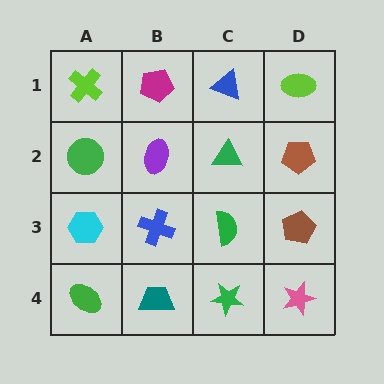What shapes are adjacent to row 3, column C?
A green triangle (row 2, column C), a green star (row 4, column C), a blue cross (row 3, column B), a brown pentagon (row 3, column D).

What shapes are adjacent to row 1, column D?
A brown pentagon (row 2, column D), a blue triangle (row 1, column C).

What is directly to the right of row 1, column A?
A magenta pentagon.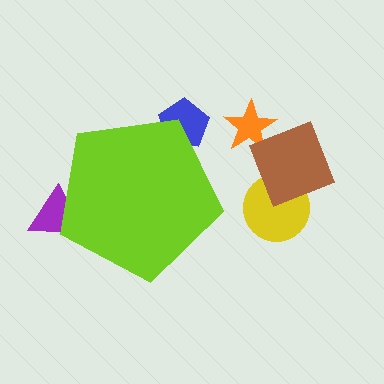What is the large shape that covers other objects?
A lime pentagon.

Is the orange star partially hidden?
No, the orange star is fully visible.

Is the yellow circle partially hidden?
No, the yellow circle is fully visible.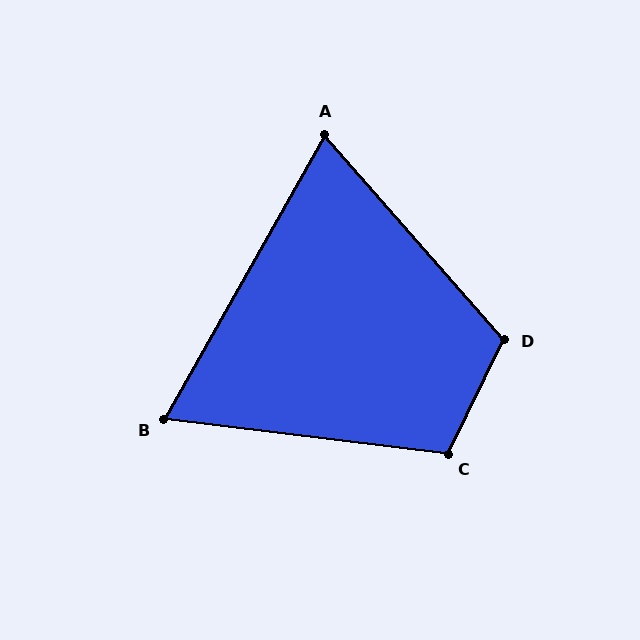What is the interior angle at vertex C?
Approximately 109 degrees (obtuse).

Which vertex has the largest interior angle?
D, at approximately 113 degrees.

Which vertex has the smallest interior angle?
B, at approximately 67 degrees.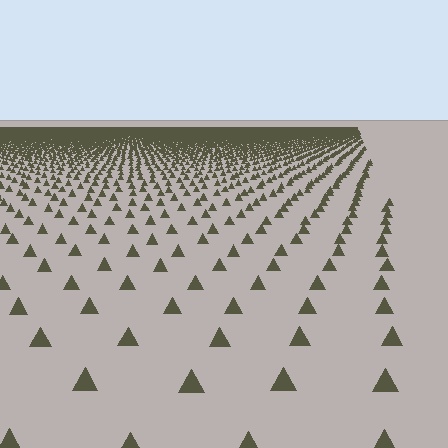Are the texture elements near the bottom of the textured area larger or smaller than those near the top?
Larger. Near the bottom, elements are closer to the viewer and appear at a bigger on-screen size.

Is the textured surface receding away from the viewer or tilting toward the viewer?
The surface is receding away from the viewer. Texture elements get smaller and denser toward the top.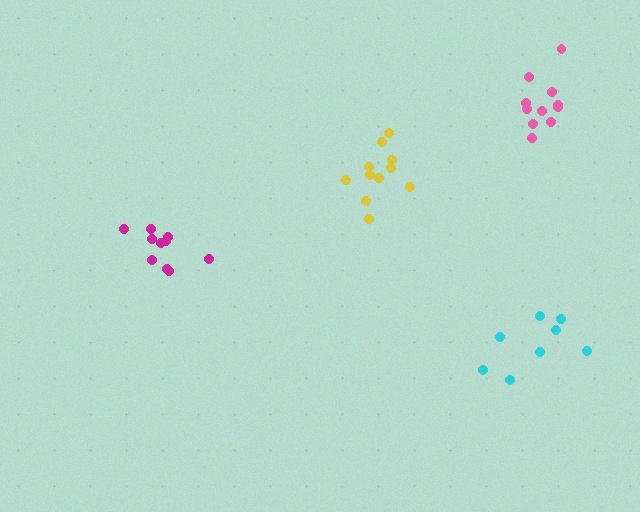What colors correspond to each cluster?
The clusters are colored: yellow, pink, cyan, magenta.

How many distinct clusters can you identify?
There are 4 distinct clusters.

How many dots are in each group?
Group 1: 11 dots, Group 2: 11 dots, Group 3: 8 dots, Group 4: 10 dots (40 total).